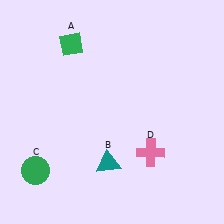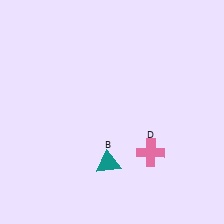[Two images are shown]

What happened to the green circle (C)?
The green circle (C) was removed in Image 2. It was in the bottom-left area of Image 1.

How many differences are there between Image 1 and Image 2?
There are 2 differences between the two images.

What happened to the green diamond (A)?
The green diamond (A) was removed in Image 2. It was in the top-left area of Image 1.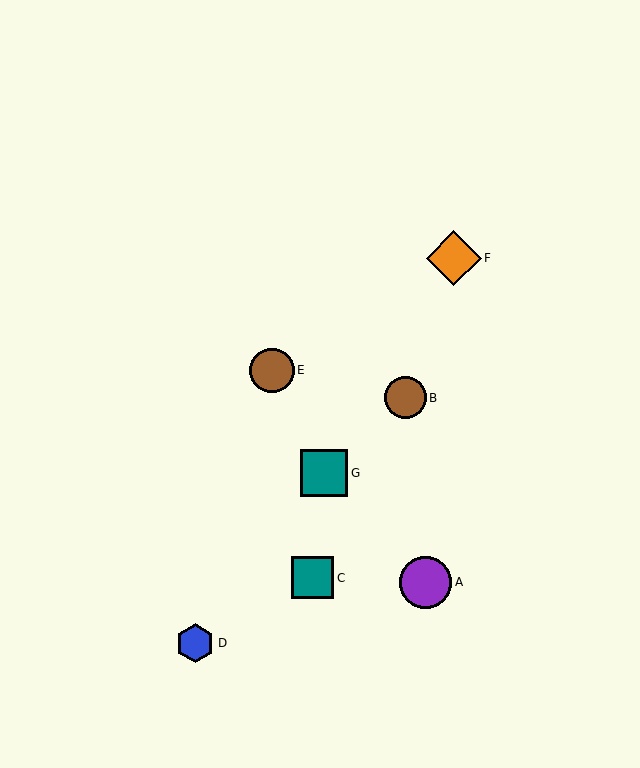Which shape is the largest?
The orange diamond (labeled F) is the largest.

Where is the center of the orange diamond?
The center of the orange diamond is at (454, 258).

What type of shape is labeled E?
Shape E is a brown circle.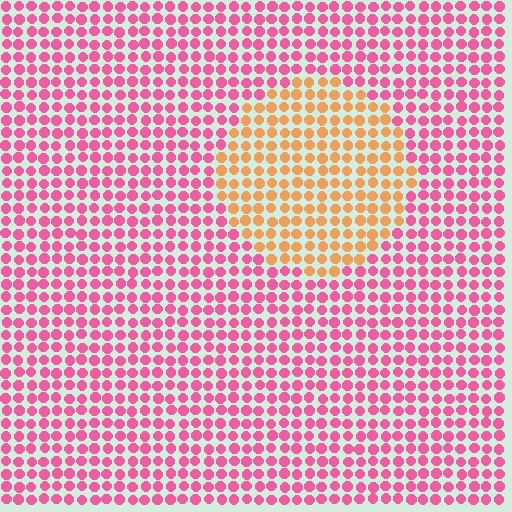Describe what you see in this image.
The image is filled with small pink elements in a uniform arrangement. A circle-shaped region is visible where the elements are tinted to a slightly different hue, forming a subtle color boundary.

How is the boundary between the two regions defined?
The boundary is defined purely by a slight shift in hue (about 57 degrees). Spacing, size, and orientation are identical on both sides.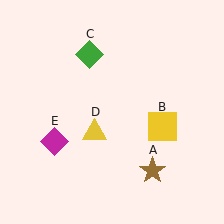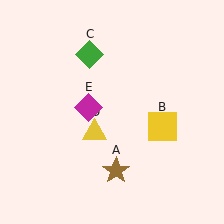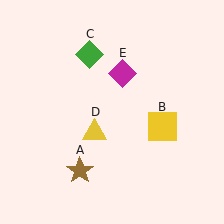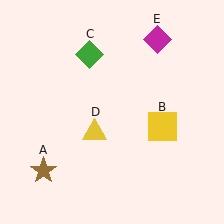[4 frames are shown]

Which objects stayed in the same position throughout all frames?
Yellow square (object B) and green diamond (object C) and yellow triangle (object D) remained stationary.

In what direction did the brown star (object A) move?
The brown star (object A) moved left.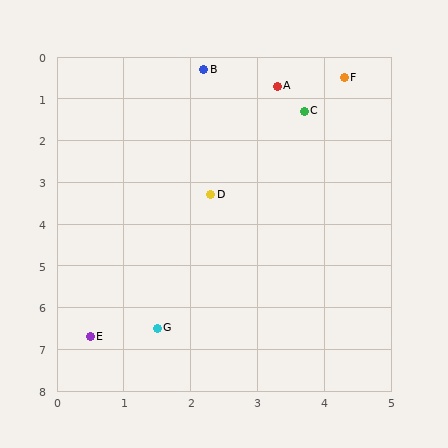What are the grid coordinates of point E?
Point E is at approximately (0.5, 6.7).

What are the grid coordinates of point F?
Point F is at approximately (4.3, 0.5).